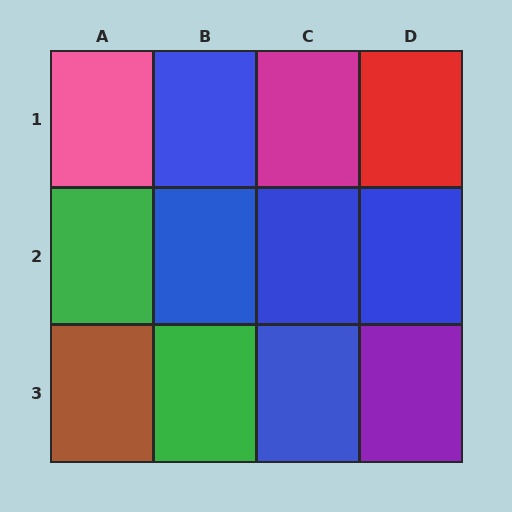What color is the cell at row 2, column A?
Green.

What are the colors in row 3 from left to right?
Brown, green, blue, purple.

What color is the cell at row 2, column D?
Blue.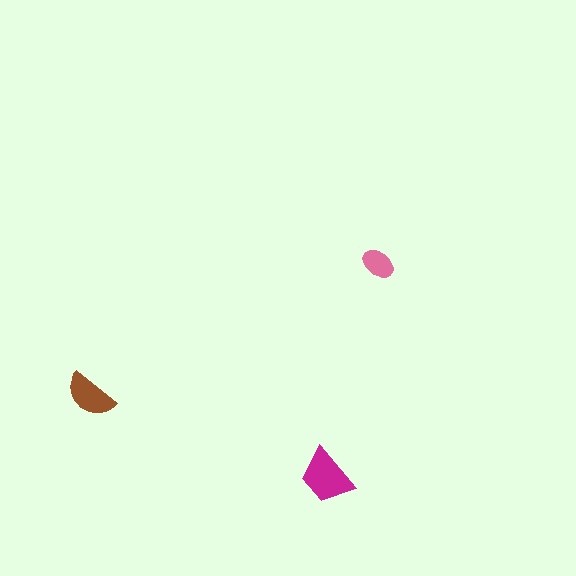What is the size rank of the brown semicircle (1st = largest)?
2nd.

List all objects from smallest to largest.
The pink ellipse, the brown semicircle, the magenta trapezoid.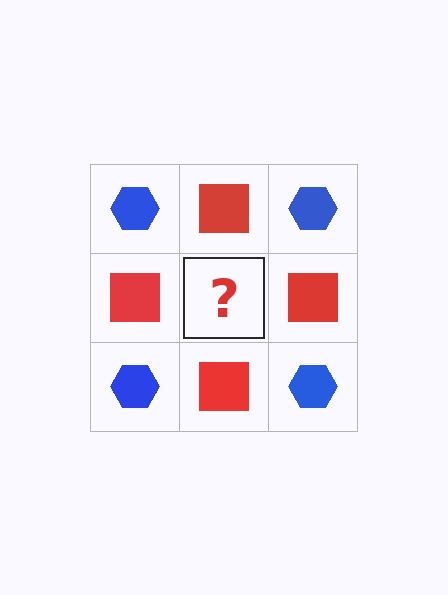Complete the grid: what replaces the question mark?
The question mark should be replaced with a blue hexagon.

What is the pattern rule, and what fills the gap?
The rule is that it alternates blue hexagon and red square in a checkerboard pattern. The gap should be filled with a blue hexagon.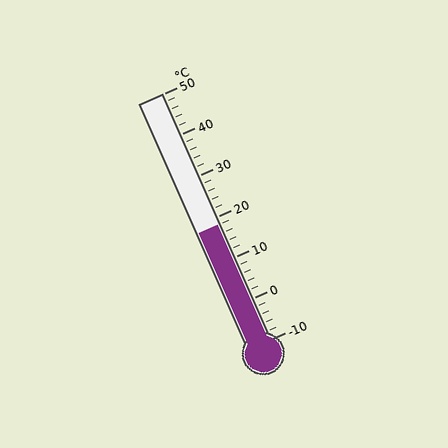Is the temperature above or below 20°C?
The temperature is below 20°C.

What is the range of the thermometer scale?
The thermometer scale ranges from -10°C to 50°C.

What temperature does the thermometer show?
The thermometer shows approximately 18°C.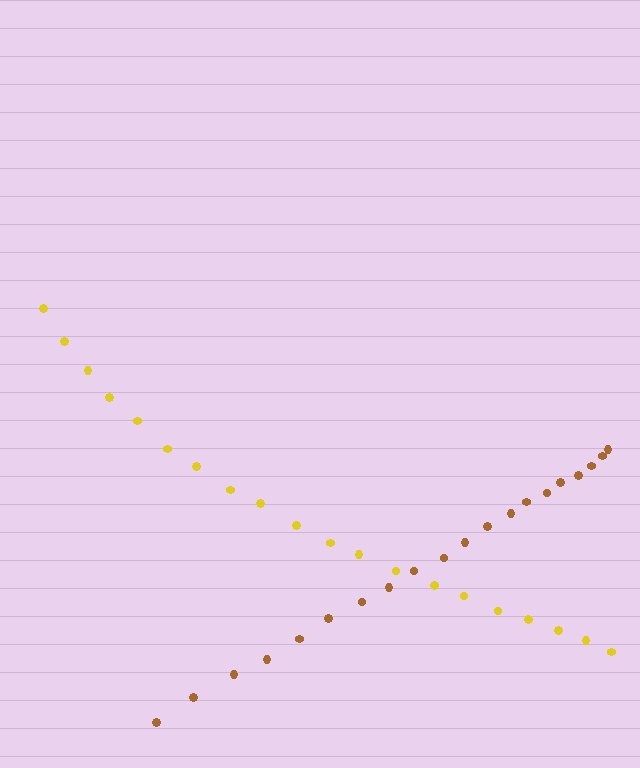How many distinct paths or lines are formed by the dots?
There are 2 distinct paths.